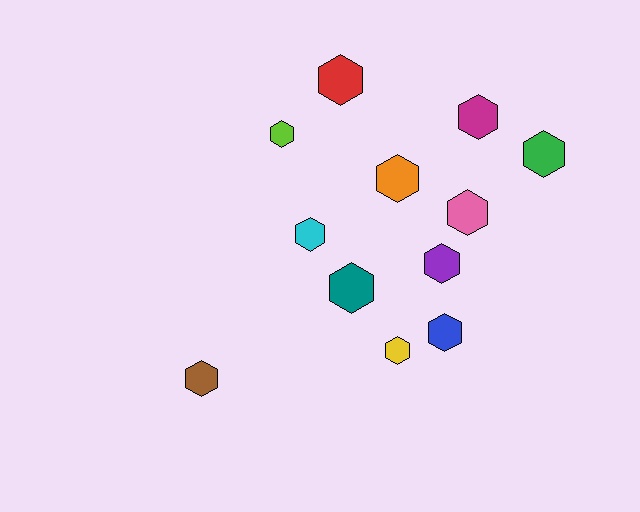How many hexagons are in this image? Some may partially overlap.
There are 12 hexagons.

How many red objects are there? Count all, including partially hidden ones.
There is 1 red object.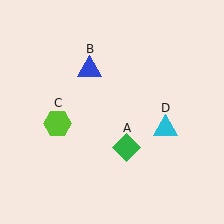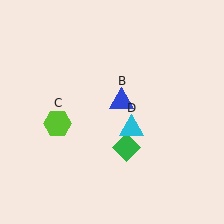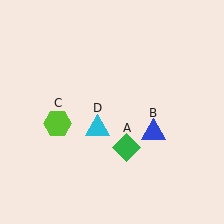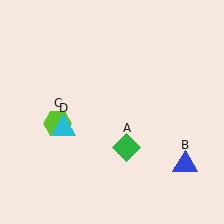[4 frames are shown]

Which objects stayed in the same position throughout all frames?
Green diamond (object A) and lime hexagon (object C) remained stationary.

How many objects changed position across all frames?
2 objects changed position: blue triangle (object B), cyan triangle (object D).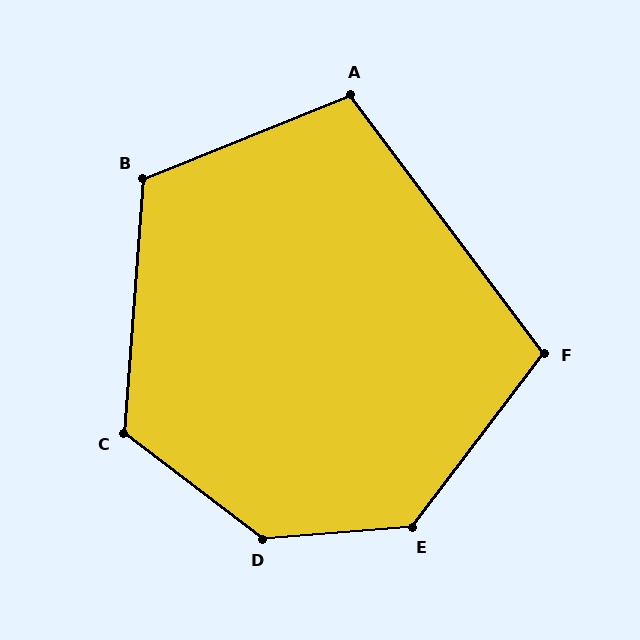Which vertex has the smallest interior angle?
A, at approximately 105 degrees.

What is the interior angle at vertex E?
Approximately 132 degrees (obtuse).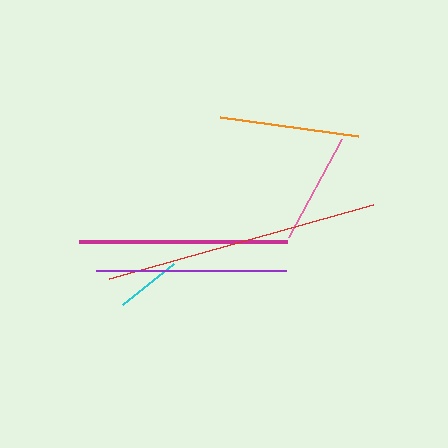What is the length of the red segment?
The red segment is approximately 274 pixels long.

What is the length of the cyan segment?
The cyan segment is approximately 65 pixels long.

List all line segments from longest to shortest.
From longest to shortest: red, magenta, purple, orange, pink, cyan.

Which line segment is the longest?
The red line is the longest at approximately 274 pixels.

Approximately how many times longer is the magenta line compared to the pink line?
The magenta line is approximately 1.9 times the length of the pink line.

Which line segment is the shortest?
The cyan line is the shortest at approximately 65 pixels.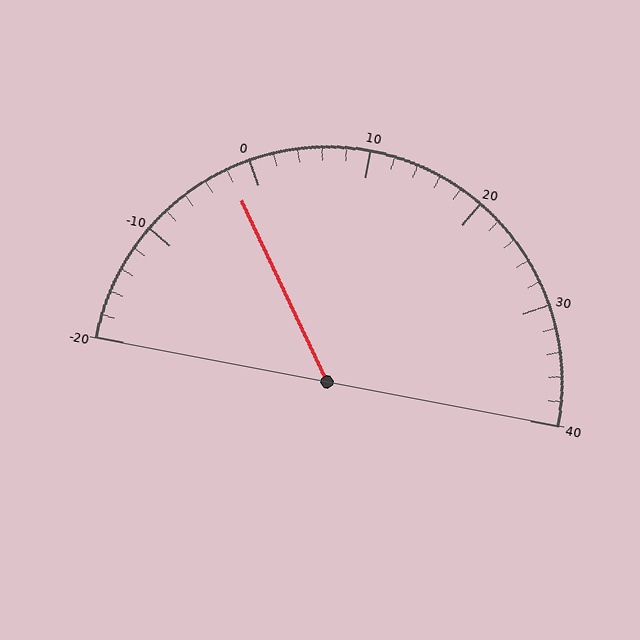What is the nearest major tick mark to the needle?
The nearest major tick mark is 0.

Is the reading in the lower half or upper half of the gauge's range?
The reading is in the lower half of the range (-20 to 40).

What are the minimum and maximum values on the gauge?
The gauge ranges from -20 to 40.